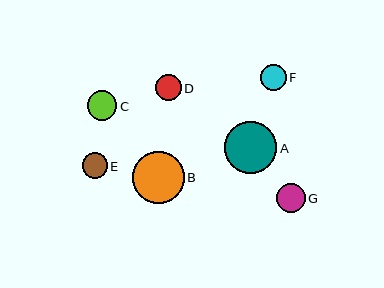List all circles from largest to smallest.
From largest to smallest: A, B, C, G, F, D, E.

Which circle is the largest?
Circle A is the largest with a size of approximately 52 pixels.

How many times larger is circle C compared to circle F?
Circle C is approximately 1.1 times the size of circle F.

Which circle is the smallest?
Circle E is the smallest with a size of approximately 25 pixels.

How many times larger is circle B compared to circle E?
Circle B is approximately 2.0 times the size of circle E.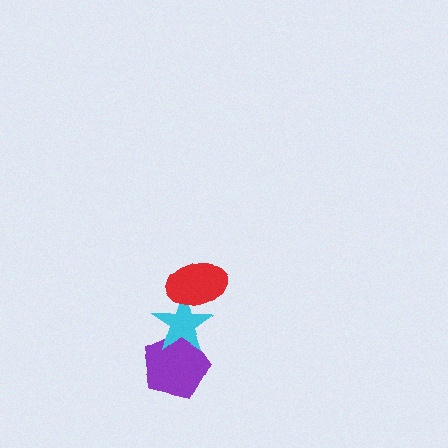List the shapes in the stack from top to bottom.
From top to bottom: the red ellipse, the cyan star, the purple pentagon.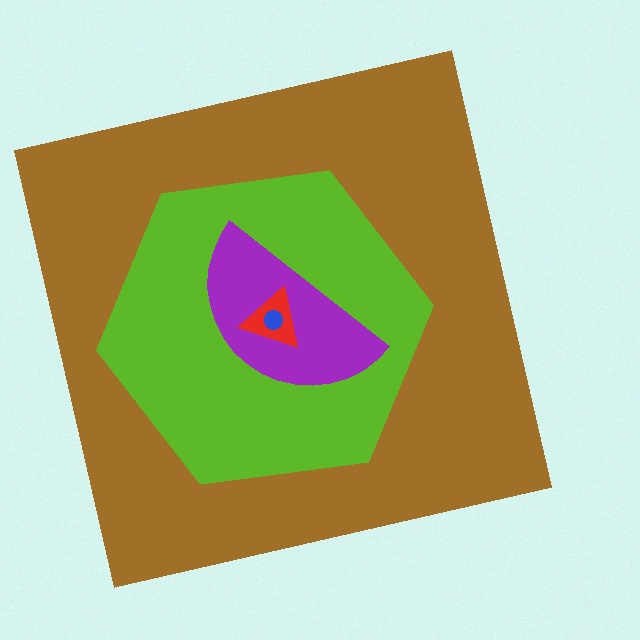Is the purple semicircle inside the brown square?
Yes.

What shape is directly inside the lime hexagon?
The purple semicircle.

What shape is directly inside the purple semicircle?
The red triangle.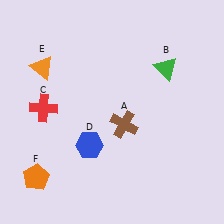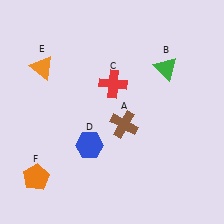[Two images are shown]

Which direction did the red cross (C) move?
The red cross (C) moved right.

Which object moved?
The red cross (C) moved right.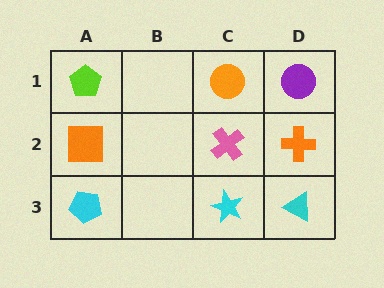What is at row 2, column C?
A pink cross.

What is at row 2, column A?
An orange square.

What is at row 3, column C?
A cyan star.